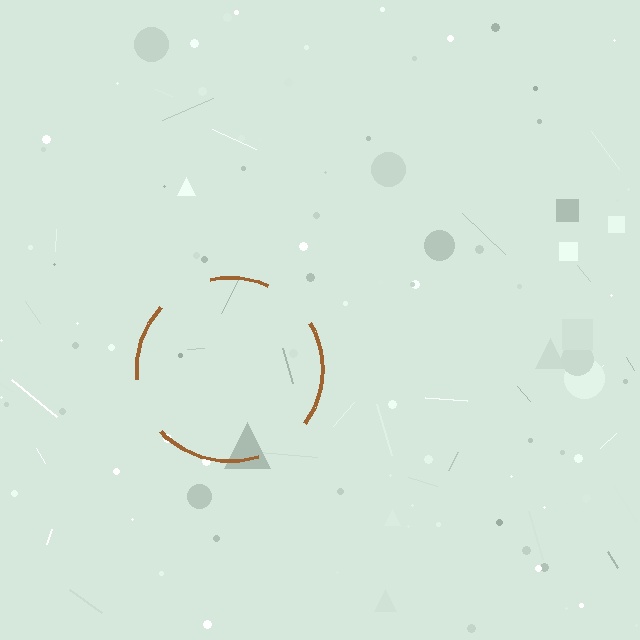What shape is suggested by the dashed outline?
The dashed outline suggests a circle.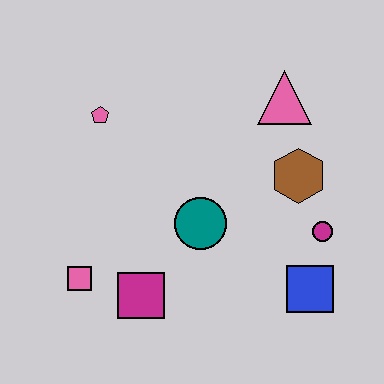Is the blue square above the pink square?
No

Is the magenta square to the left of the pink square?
No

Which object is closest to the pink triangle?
The brown hexagon is closest to the pink triangle.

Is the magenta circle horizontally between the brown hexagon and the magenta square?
No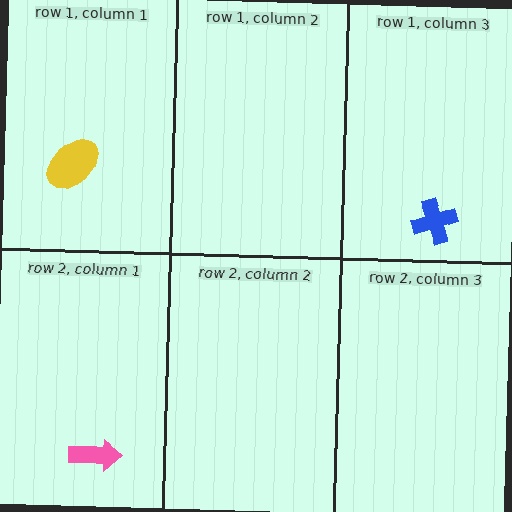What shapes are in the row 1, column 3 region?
The blue cross.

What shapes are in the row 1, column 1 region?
The yellow ellipse.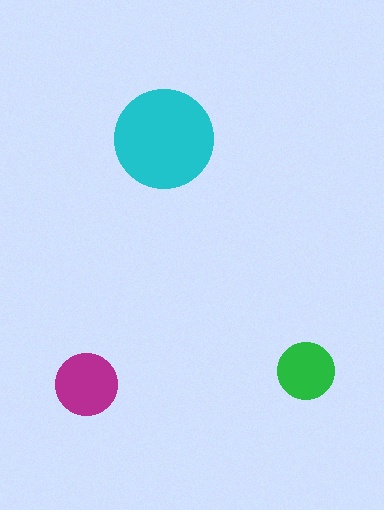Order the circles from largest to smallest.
the cyan one, the magenta one, the green one.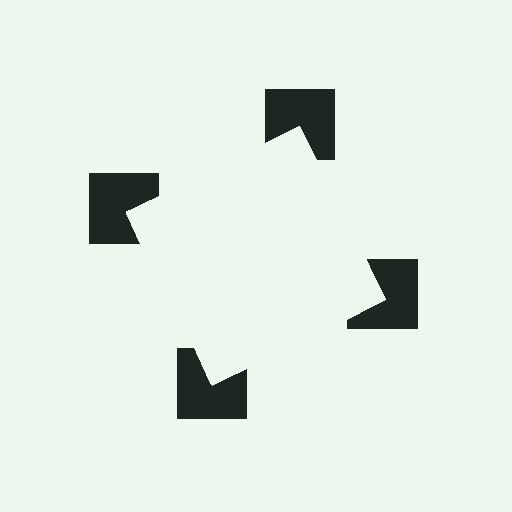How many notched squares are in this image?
There are 4 — one at each vertex of the illusory square.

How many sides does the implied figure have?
4 sides.